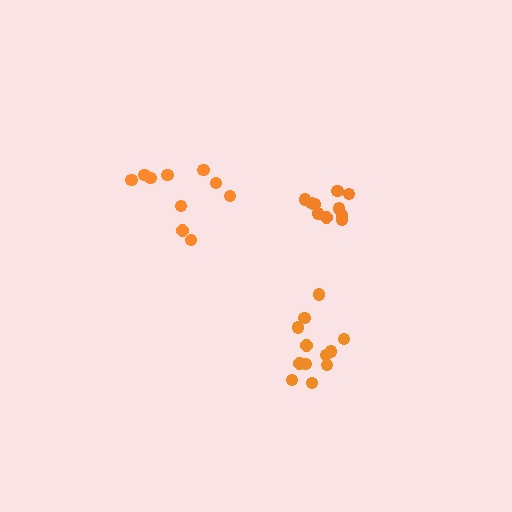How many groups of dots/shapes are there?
There are 3 groups.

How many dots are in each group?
Group 1: 12 dots, Group 2: 10 dots, Group 3: 10 dots (32 total).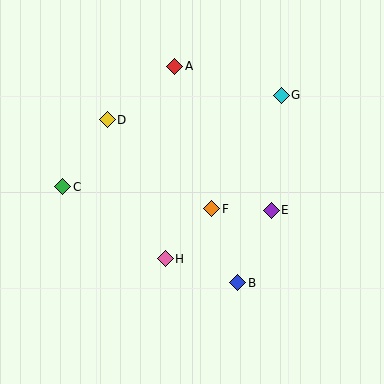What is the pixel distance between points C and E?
The distance between C and E is 209 pixels.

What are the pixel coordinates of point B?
Point B is at (238, 283).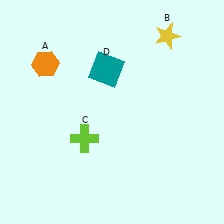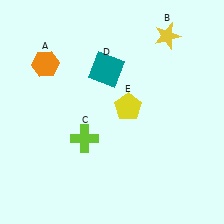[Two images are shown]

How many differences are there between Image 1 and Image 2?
There is 1 difference between the two images.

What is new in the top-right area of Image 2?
A yellow pentagon (E) was added in the top-right area of Image 2.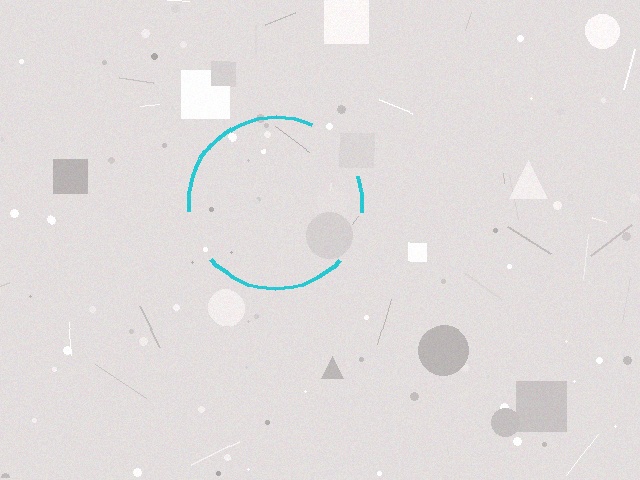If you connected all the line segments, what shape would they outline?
They would outline a circle.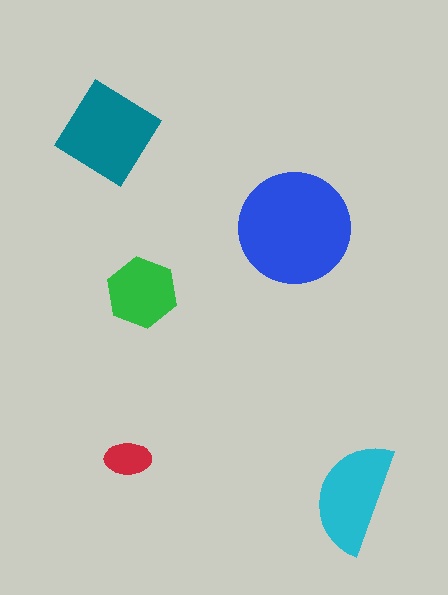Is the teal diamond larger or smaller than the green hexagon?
Larger.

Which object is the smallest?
The red ellipse.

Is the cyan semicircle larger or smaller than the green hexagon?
Larger.